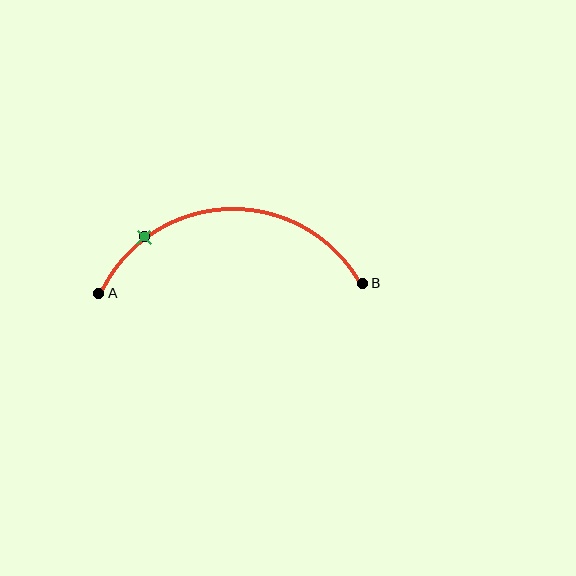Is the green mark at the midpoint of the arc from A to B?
No. The green mark lies on the arc but is closer to endpoint A. The arc midpoint would be at the point on the curve equidistant along the arc from both A and B.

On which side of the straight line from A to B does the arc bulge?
The arc bulges above the straight line connecting A and B.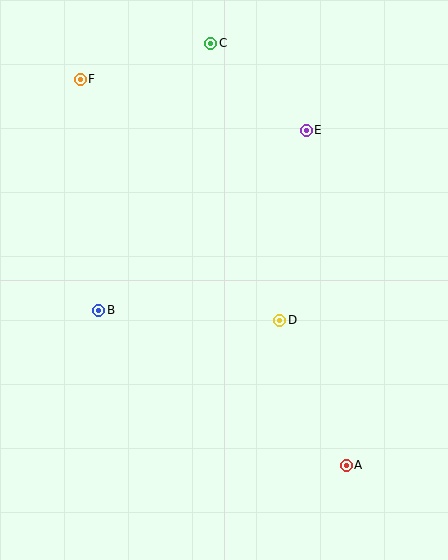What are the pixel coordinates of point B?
Point B is at (99, 310).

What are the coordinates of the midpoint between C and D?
The midpoint between C and D is at (245, 182).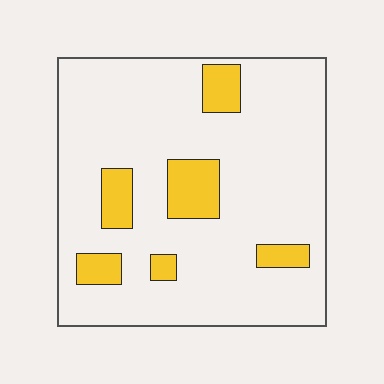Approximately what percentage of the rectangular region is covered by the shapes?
Approximately 15%.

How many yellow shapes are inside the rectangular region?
6.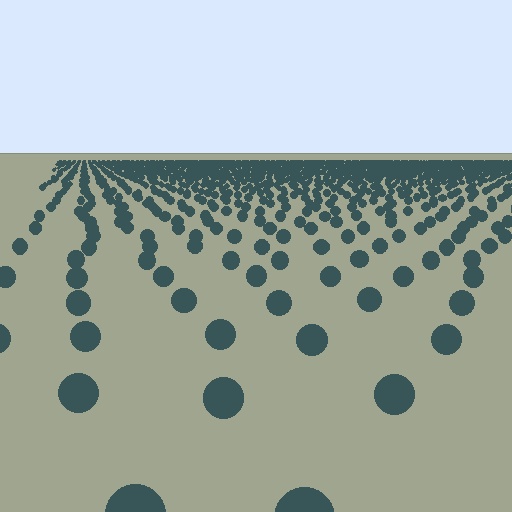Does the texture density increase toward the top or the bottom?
Density increases toward the top.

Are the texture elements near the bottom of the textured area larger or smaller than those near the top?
Larger. Near the bottom, elements are closer to the viewer and appear at a bigger on-screen size.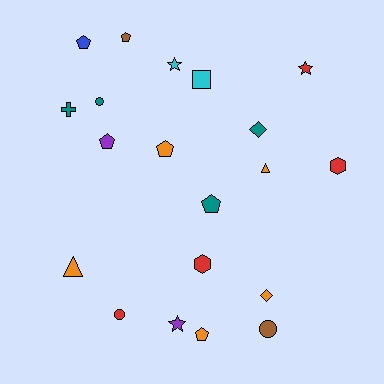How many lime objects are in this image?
There are no lime objects.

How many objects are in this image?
There are 20 objects.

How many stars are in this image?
There are 3 stars.